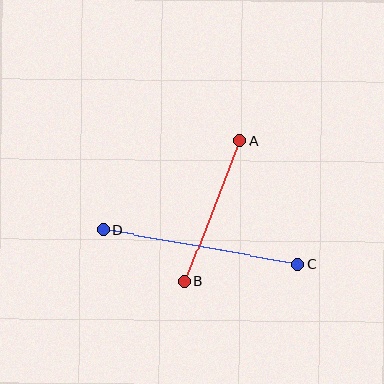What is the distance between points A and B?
The distance is approximately 151 pixels.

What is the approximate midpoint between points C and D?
The midpoint is at approximately (200, 247) pixels.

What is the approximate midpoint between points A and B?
The midpoint is at approximately (213, 211) pixels.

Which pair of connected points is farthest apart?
Points C and D are farthest apart.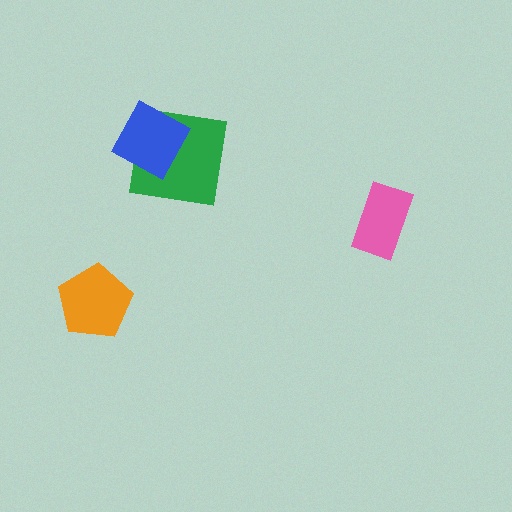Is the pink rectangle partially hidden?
No, no other shape covers it.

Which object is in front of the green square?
The blue square is in front of the green square.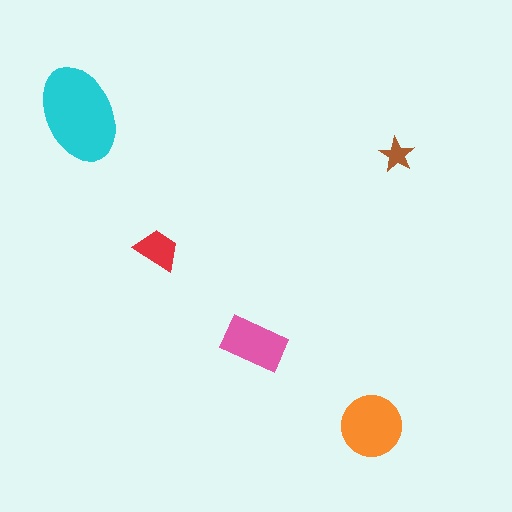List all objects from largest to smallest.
The cyan ellipse, the orange circle, the pink rectangle, the red trapezoid, the brown star.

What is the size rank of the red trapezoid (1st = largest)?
4th.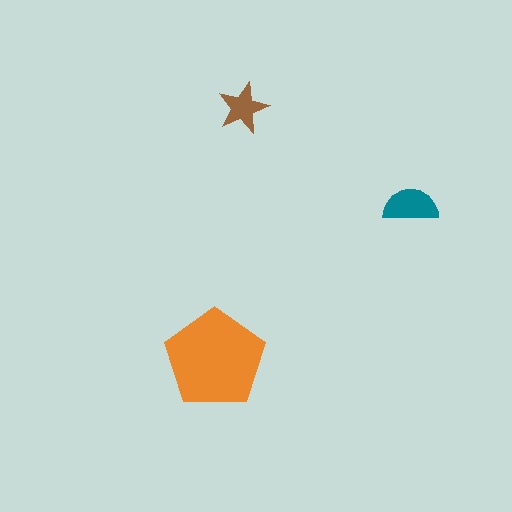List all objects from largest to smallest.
The orange pentagon, the teal semicircle, the brown star.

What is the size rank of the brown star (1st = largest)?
3rd.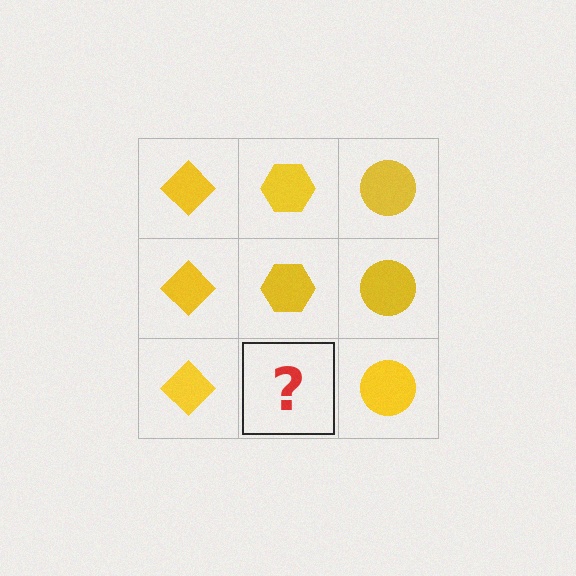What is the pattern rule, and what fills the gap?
The rule is that each column has a consistent shape. The gap should be filled with a yellow hexagon.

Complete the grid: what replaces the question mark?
The question mark should be replaced with a yellow hexagon.